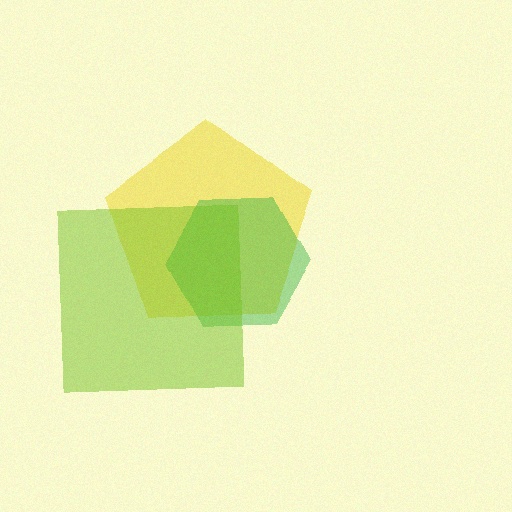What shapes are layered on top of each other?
The layered shapes are: a yellow pentagon, a green hexagon, a lime square.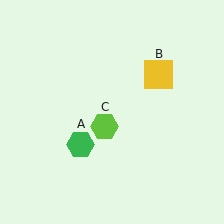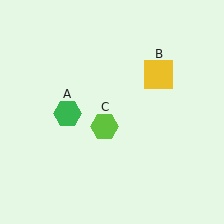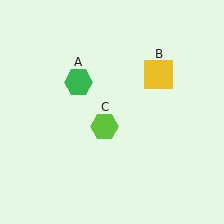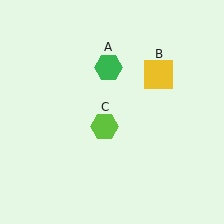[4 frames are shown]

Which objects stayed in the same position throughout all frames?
Yellow square (object B) and lime hexagon (object C) remained stationary.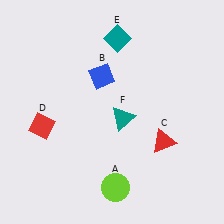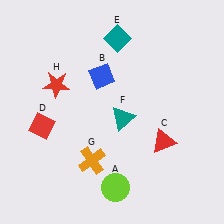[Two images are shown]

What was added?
An orange cross (G), a red star (H) were added in Image 2.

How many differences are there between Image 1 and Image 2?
There are 2 differences between the two images.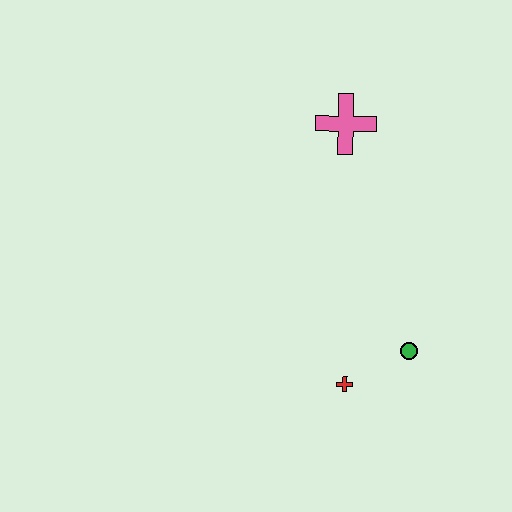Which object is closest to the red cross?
The green circle is closest to the red cross.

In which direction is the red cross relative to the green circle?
The red cross is to the left of the green circle.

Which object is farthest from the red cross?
The pink cross is farthest from the red cross.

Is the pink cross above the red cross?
Yes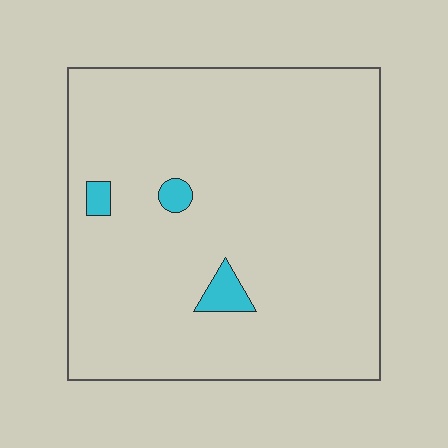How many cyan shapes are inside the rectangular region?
3.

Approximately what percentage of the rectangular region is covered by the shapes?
Approximately 5%.